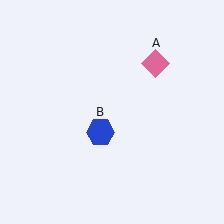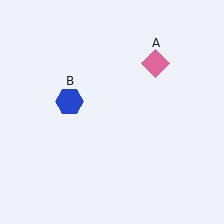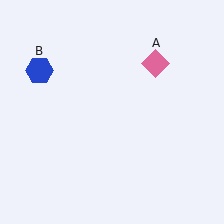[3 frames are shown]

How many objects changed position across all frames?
1 object changed position: blue hexagon (object B).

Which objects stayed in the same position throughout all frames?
Pink diamond (object A) remained stationary.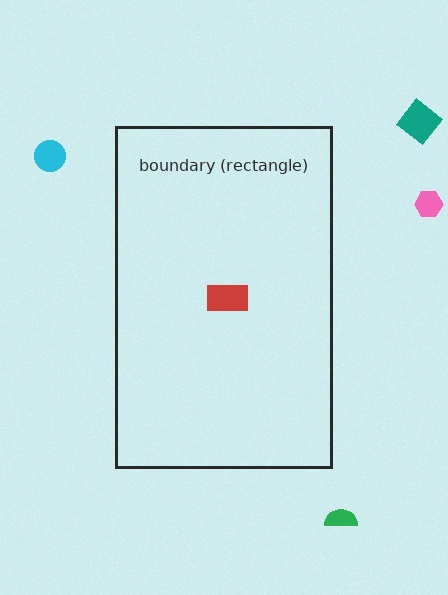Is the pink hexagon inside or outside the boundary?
Outside.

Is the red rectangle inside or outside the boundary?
Inside.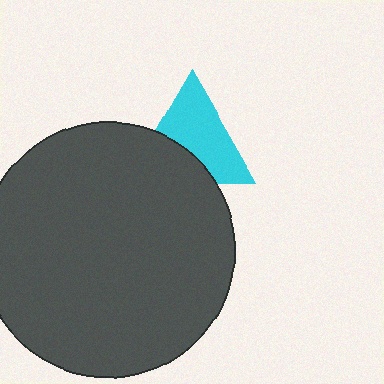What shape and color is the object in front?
The object in front is a dark gray circle.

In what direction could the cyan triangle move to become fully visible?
The cyan triangle could move up. That would shift it out from behind the dark gray circle entirely.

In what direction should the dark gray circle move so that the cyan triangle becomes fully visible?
The dark gray circle should move down. That is the shortest direction to clear the overlap and leave the cyan triangle fully visible.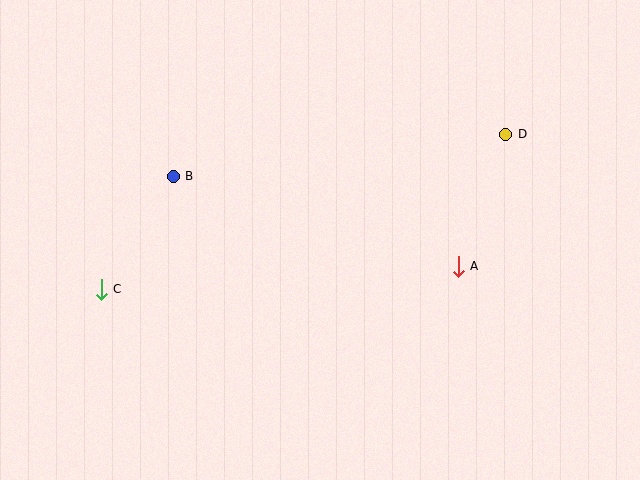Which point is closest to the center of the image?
Point A at (458, 266) is closest to the center.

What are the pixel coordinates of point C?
Point C is at (101, 289).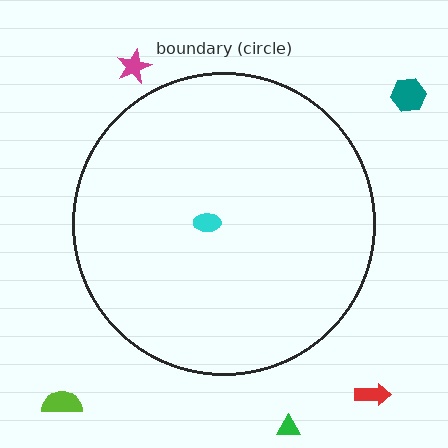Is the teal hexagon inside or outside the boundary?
Outside.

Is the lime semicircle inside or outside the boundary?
Outside.